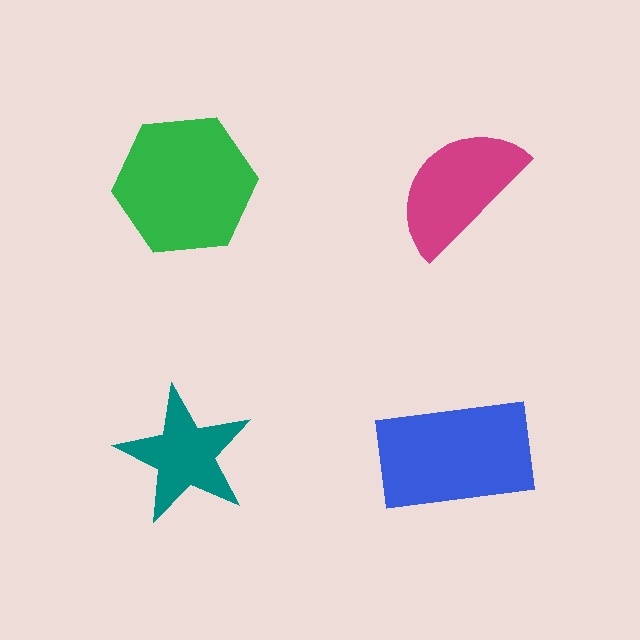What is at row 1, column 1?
A green hexagon.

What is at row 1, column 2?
A magenta semicircle.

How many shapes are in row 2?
2 shapes.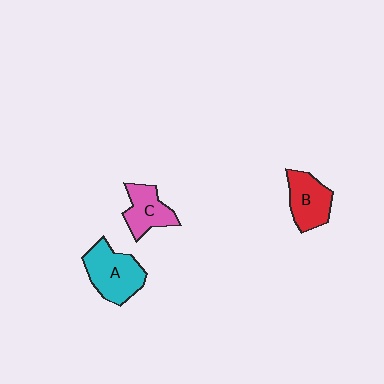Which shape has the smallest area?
Shape C (pink).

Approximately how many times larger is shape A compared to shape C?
Approximately 1.4 times.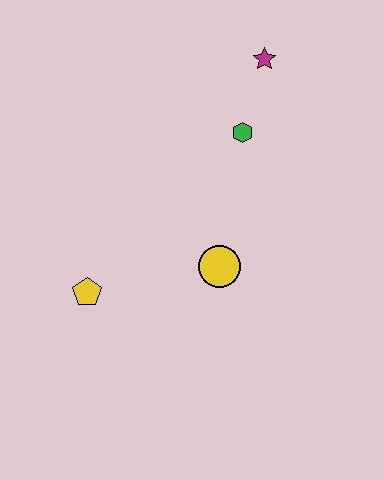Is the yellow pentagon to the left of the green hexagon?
Yes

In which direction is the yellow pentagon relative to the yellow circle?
The yellow pentagon is to the left of the yellow circle.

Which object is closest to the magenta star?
The green hexagon is closest to the magenta star.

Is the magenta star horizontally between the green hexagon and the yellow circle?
No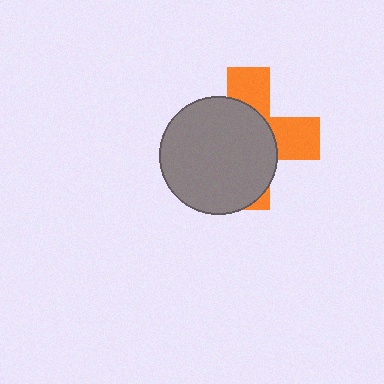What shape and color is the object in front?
The object in front is a gray circle.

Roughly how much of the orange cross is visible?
A small part of it is visible (roughly 37%).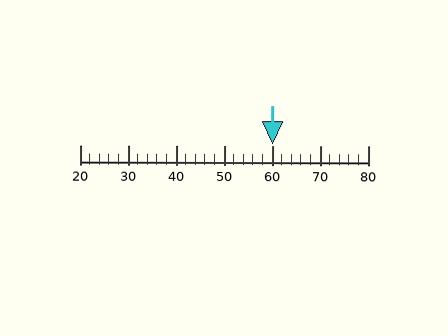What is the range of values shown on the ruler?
The ruler shows values from 20 to 80.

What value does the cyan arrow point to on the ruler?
The cyan arrow points to approximately 60.